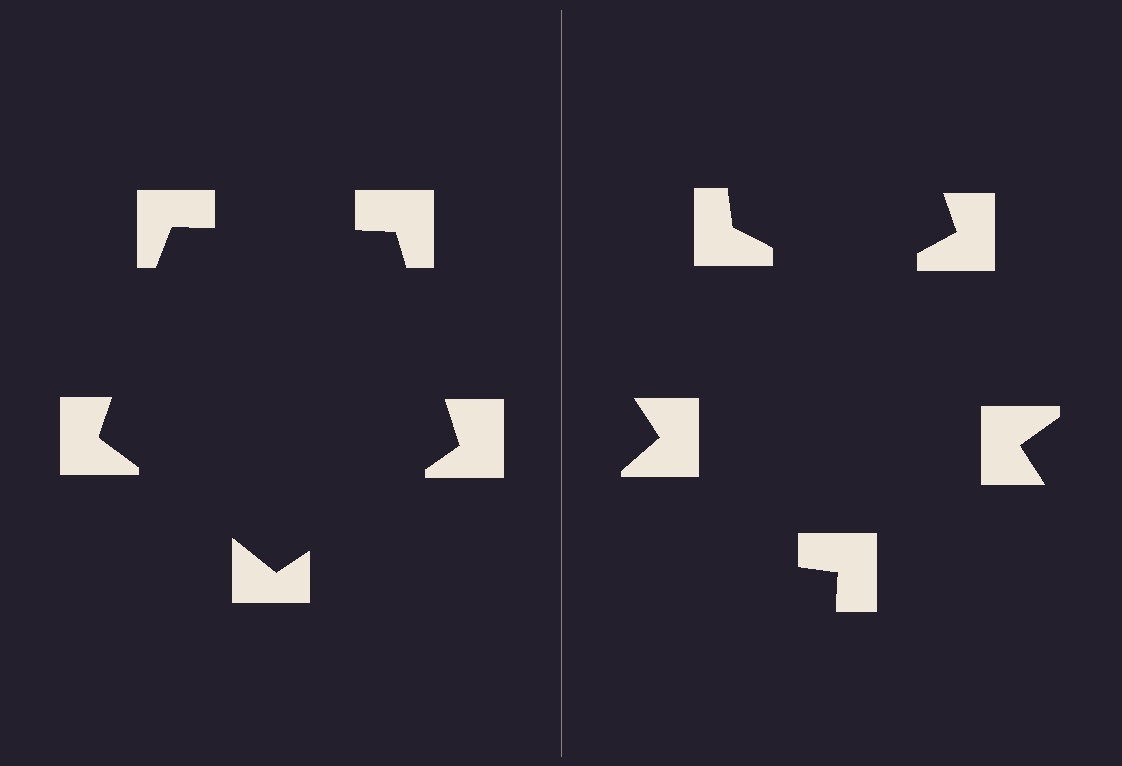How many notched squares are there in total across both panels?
10 — 5 on each side.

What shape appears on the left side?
An illusory pentagon.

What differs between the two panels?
The notched squares are positioned identically on both sides; only the wedge orientations differ. On the left they align to a pentagon; on the right they are misaligned.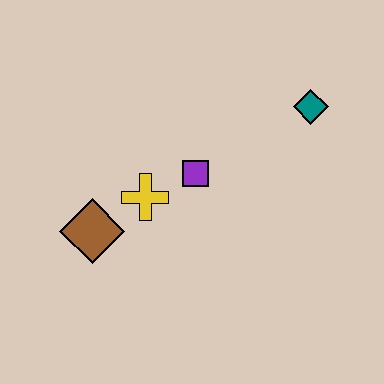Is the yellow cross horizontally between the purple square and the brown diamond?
Yes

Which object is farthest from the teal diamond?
The brown diamond is farthest from the teal diamond.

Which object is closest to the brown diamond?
The yellow cross is closest to the brown diamond.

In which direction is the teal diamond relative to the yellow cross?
The teal diamond is to the right of the yellow cross.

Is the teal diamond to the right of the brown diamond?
Yes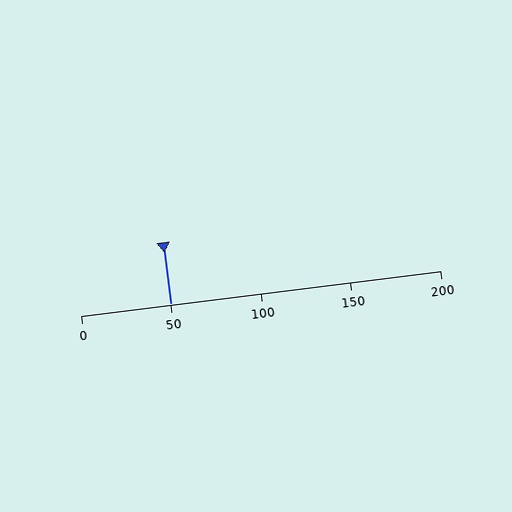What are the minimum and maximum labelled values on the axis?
The axis runs from 0 to 200.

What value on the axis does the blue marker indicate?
The marker indicates approximately 50.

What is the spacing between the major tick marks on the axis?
The major ticks are spaced 50 apart.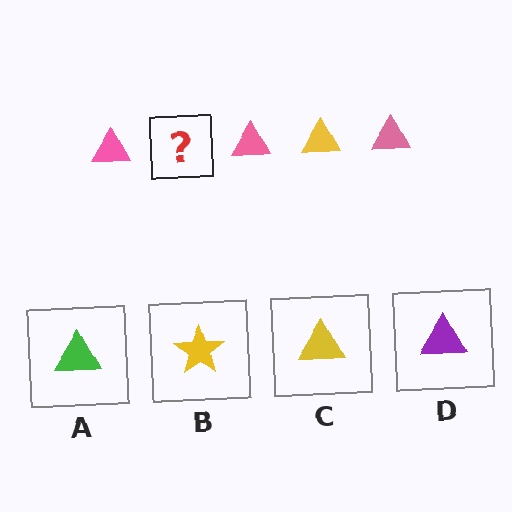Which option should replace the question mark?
Option C.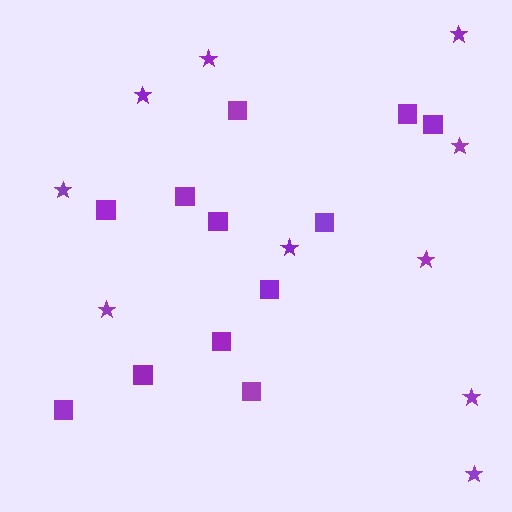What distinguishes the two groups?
There are 2 groups: one group of stars (10) and one group of squares (12).